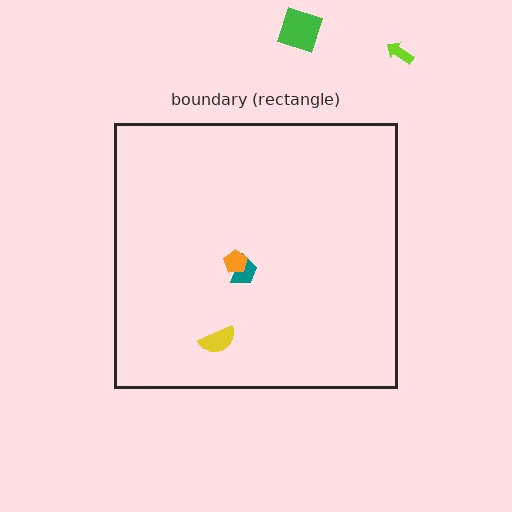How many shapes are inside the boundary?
3 inside, 2 outside.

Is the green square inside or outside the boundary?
Outside.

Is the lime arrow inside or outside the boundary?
Outside.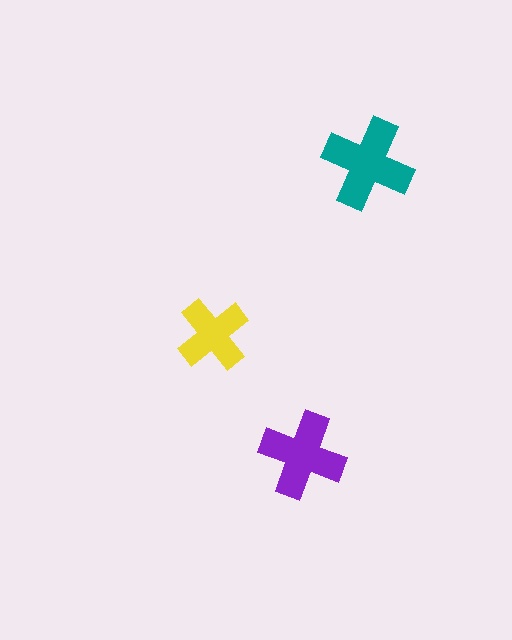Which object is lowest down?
The purple cross is bottommost.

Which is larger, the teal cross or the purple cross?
The teal one.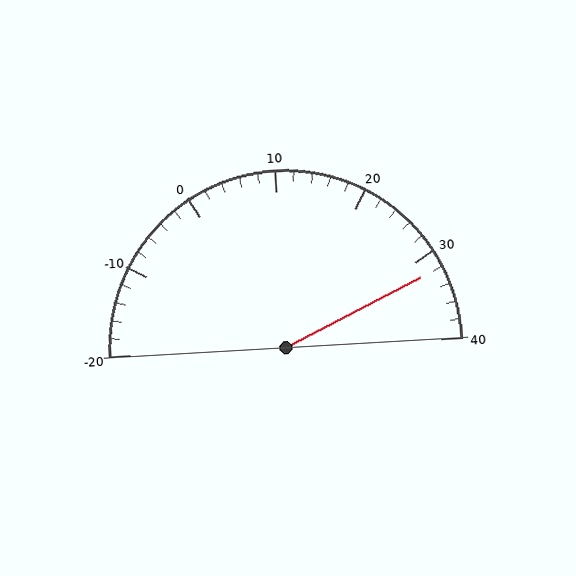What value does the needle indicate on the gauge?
The needle indicates approximately 32.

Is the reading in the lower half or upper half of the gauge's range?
The reading is in the upper half of the range (-20 to 40).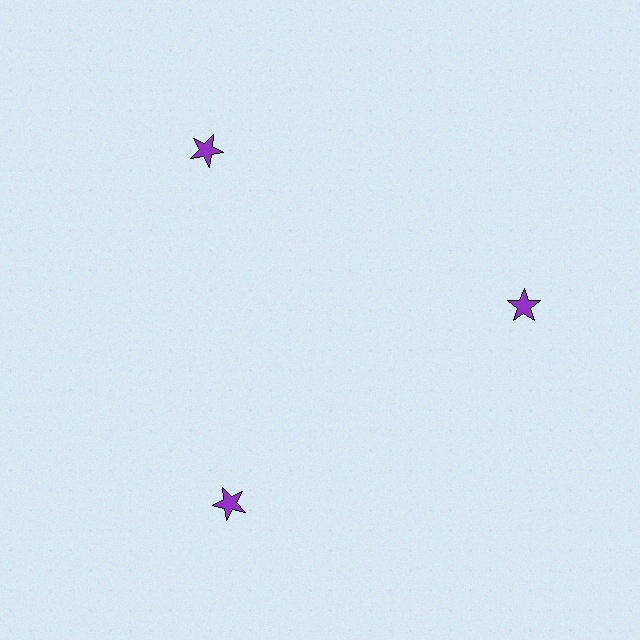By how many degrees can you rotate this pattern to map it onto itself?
The pattern maps onto itself every 120 degrees of rotation.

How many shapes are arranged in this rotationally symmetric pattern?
There are 3 shapes, arranged in 3 groups of 1.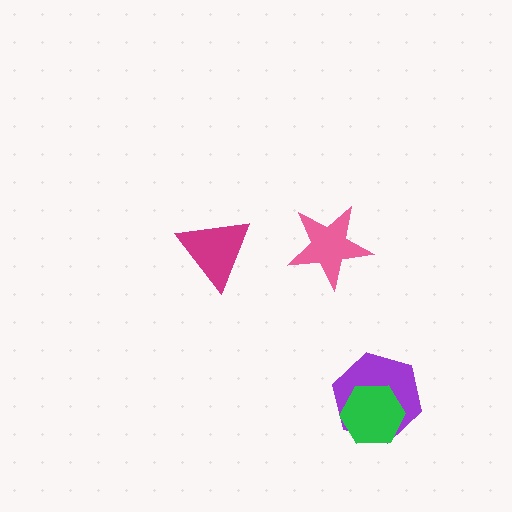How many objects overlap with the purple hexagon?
1 object overlaps with the purple hexagon.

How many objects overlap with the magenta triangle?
0 objects overlap with the magenta triangle.